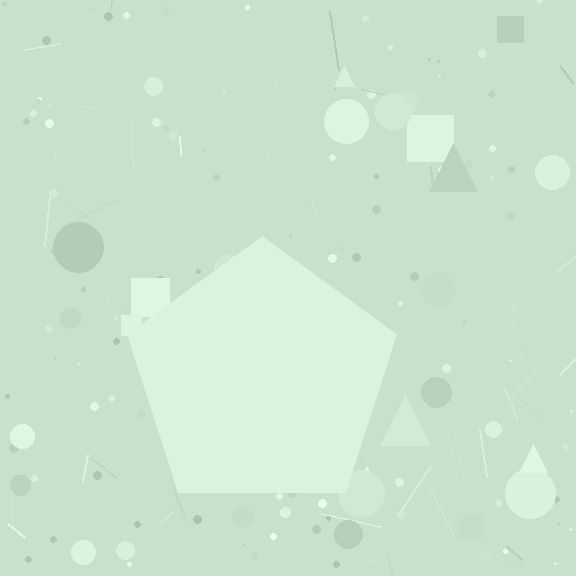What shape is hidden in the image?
A pentagon is hidden in the image.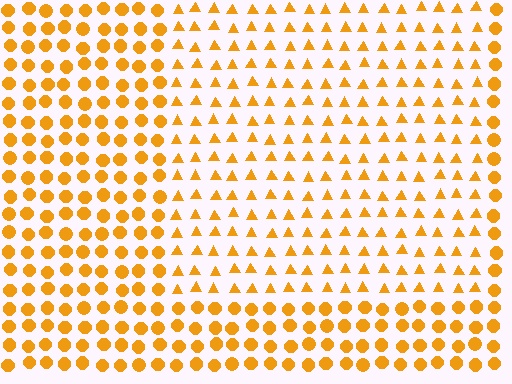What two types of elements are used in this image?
The image uses triangles inside the rectangle region and circles outside it.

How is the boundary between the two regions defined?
The boundary is defined by a change in element shape: triangles inside vs. circles outside. All elements share the same color and spacing.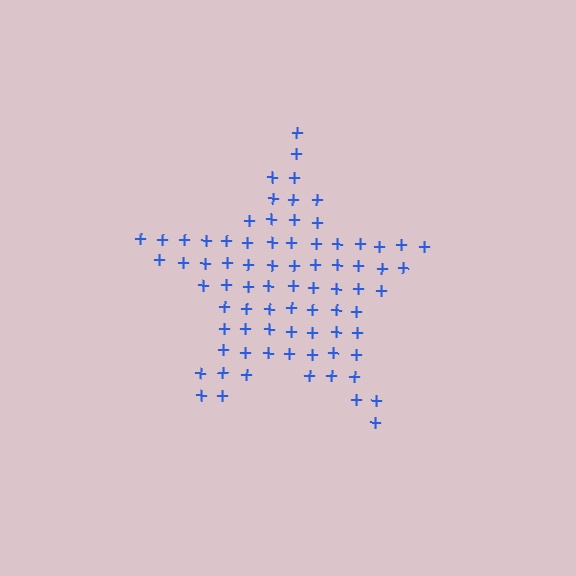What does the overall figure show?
The overall figure shows a star.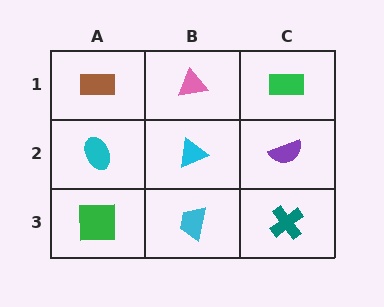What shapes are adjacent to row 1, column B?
A cyan triangle (row 2, column B), a brown rectangle (row 1, column A), a green rectangle (row 1, column C).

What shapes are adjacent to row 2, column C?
A green rectangle (row 1, column C), a teal cross (row 3, column C), a cyan triangle (row 2, column B).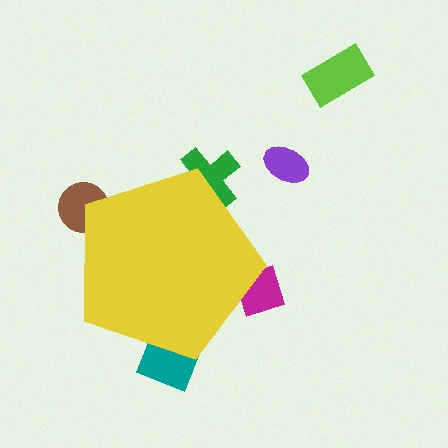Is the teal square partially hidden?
Yes, the teal square is partially hidden behind the yellow pentagon.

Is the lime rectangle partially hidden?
No, the lime rectangle is fully visible.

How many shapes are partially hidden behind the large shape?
4 shapes are partially hidden.